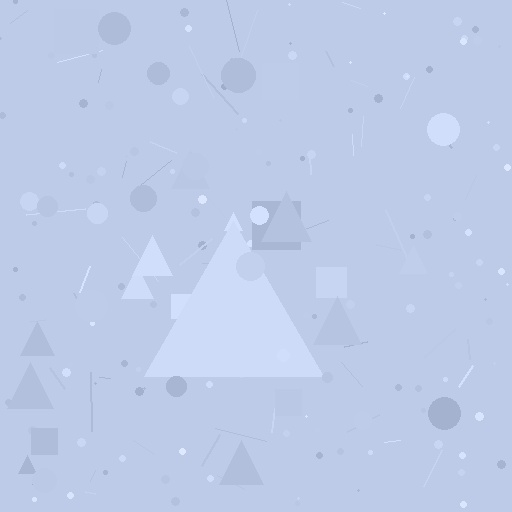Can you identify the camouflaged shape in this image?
The camouflaged shape is a triangle.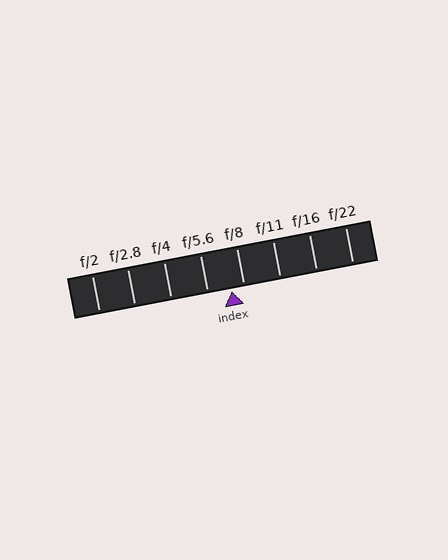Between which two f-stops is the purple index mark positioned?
The index mark is between f/5.6 and f/8.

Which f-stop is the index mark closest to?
The index mark is closest to f/8.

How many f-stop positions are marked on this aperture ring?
There are 8 f-stop positions marked.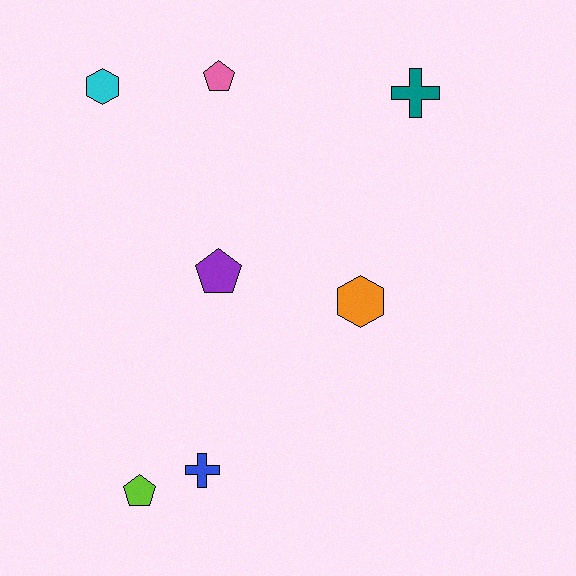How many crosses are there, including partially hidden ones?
There are 2 crosses.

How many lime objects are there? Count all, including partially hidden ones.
There is 1 lime object.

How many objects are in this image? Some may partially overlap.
There are 7 objects.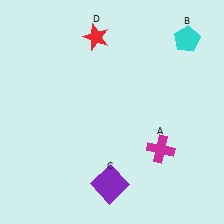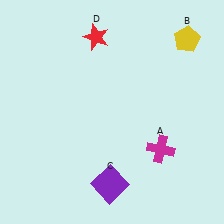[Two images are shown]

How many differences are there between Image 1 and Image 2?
There is 1 difference between the two images.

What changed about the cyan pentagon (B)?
In Image 1, B is cyan. In Image 2, it changed to yellow.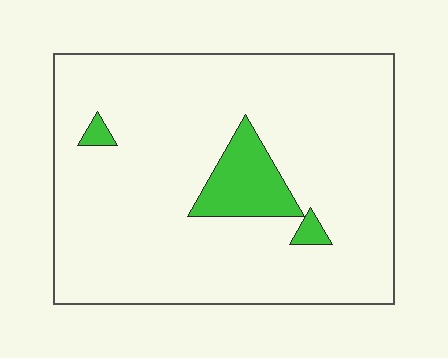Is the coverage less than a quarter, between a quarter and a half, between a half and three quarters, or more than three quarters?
Less than a quarter.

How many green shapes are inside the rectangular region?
3.